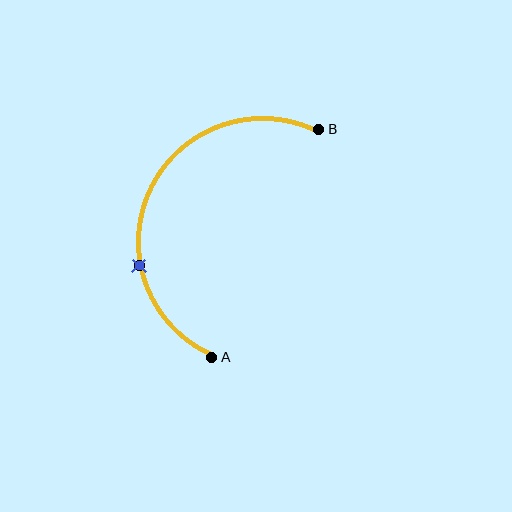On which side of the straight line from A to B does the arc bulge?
The arc bulges to the left of the straight line connecting A and B.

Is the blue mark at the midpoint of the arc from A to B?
No. The blue mark lies on the arc but is closer to endpoint A. The arc midpoint would be at the point on the curve equidistant along the arc from both A and B.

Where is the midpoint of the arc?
The arc midpoint is the point on the curve farthest from the straight line joining A and B. It sits to the left of that line.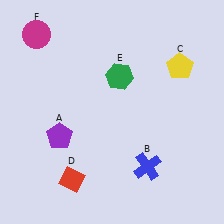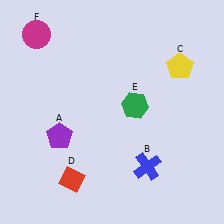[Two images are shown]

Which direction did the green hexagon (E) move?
The green hexagon (E) moved down.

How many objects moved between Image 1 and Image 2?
1 object moved between the two images.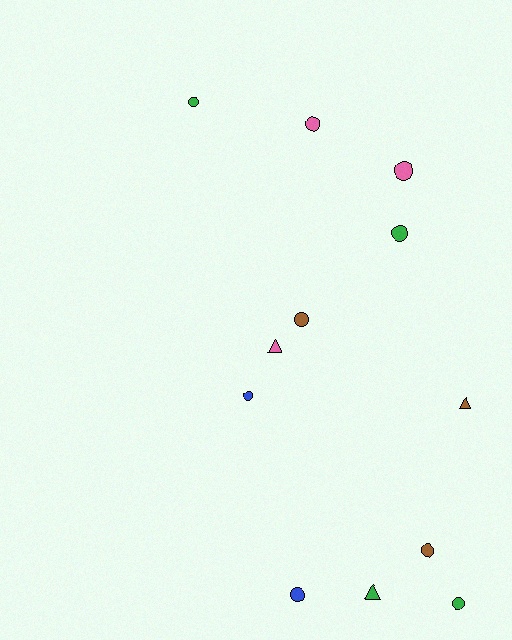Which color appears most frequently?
Green, with 4 objects.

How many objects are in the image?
There are 12 objects.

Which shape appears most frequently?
Circle, with 9 objects.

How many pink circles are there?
There are 2 pink circles.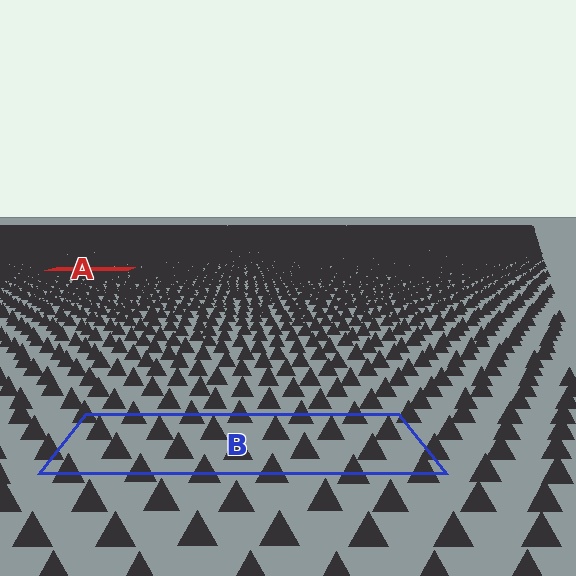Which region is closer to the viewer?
Region B is closer. The texture elements there are larger and more spread out.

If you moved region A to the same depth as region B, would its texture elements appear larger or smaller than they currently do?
They would appear larger. At a closer depth, the same texture elements are projected at a bigger on-screen size.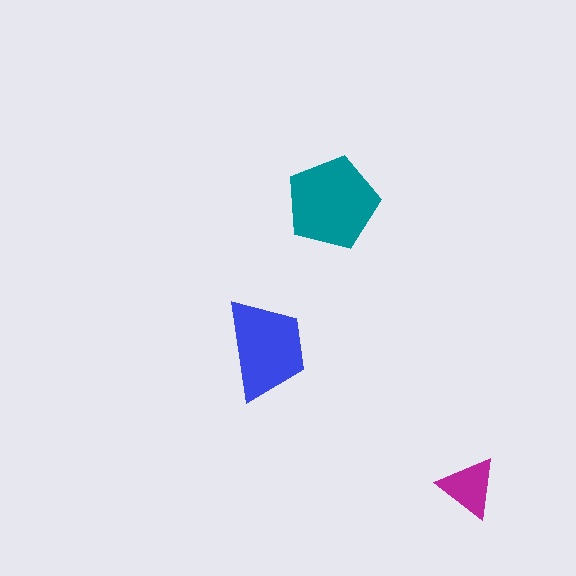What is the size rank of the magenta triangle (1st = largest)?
3rd.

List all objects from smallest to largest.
The magenta triangle, the blue trapezoid, the teal pentagon.